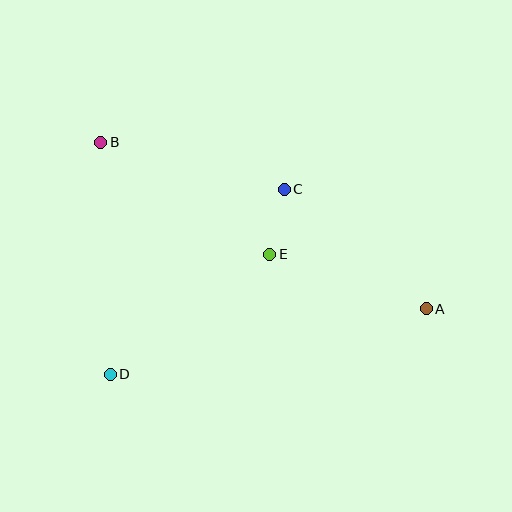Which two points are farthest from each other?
Points A and B are farthest from each other.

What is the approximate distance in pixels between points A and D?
The distance between A and D is approximately 322 pixels.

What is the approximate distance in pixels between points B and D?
The distance between B and D is approximately 232 pixels.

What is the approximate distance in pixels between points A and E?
The distance between A and E is approximately 166 pixels.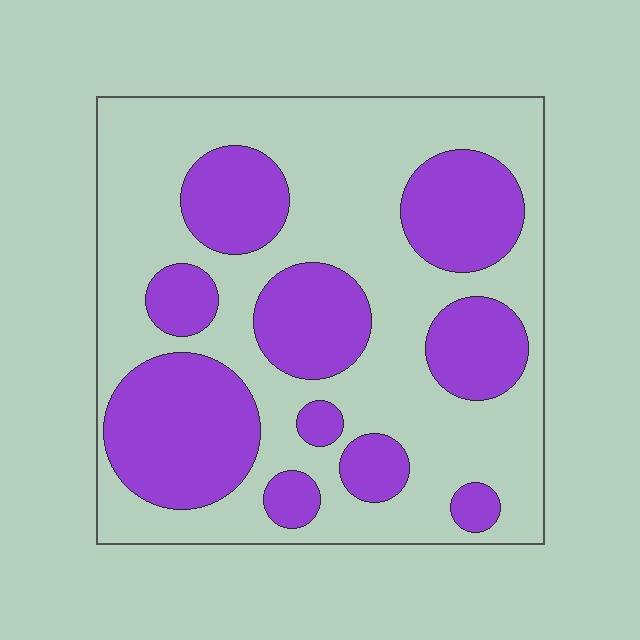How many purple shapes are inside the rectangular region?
10.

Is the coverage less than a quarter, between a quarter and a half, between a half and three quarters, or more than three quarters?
Between a quarter and a half.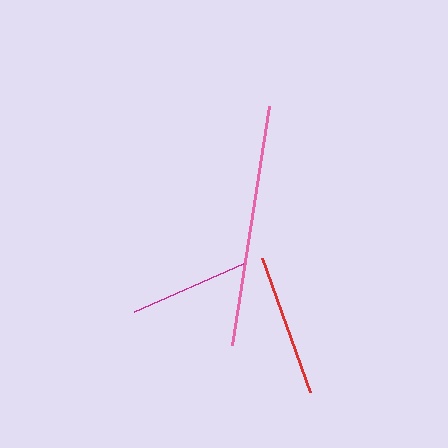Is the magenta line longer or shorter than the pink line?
The pink line is longer than the magenta line.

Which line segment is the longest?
The pink line is the longest at approximately 241 pixels.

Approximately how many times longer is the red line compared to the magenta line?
The red line is approximately 1.2 times the length of the magenta line.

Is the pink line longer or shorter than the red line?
The pink line is longer than the red line.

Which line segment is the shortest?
The magenta line is the shortest at approximately 120 pixels.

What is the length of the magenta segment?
The magenta segment is approximately 120 pixels long.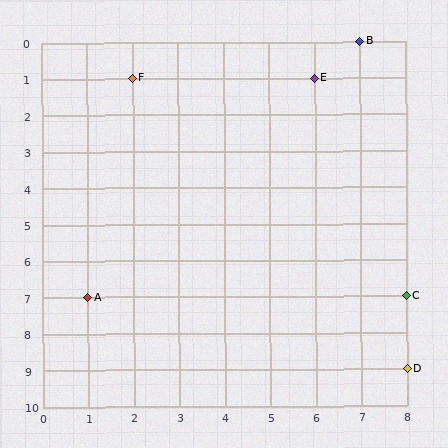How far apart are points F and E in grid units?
Points F and E are 4 columns apart.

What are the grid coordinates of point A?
Point A is at grid coordinates (1, 7).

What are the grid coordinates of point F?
Point F is at grid coordinates (2, 1).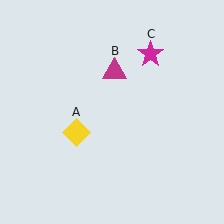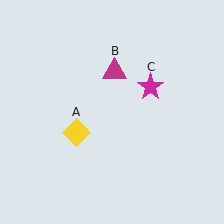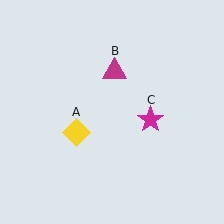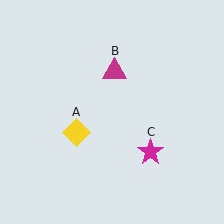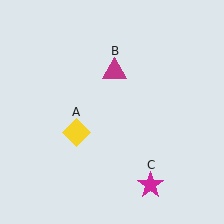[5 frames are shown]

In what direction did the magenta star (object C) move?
The magenta star (object C) moved down.